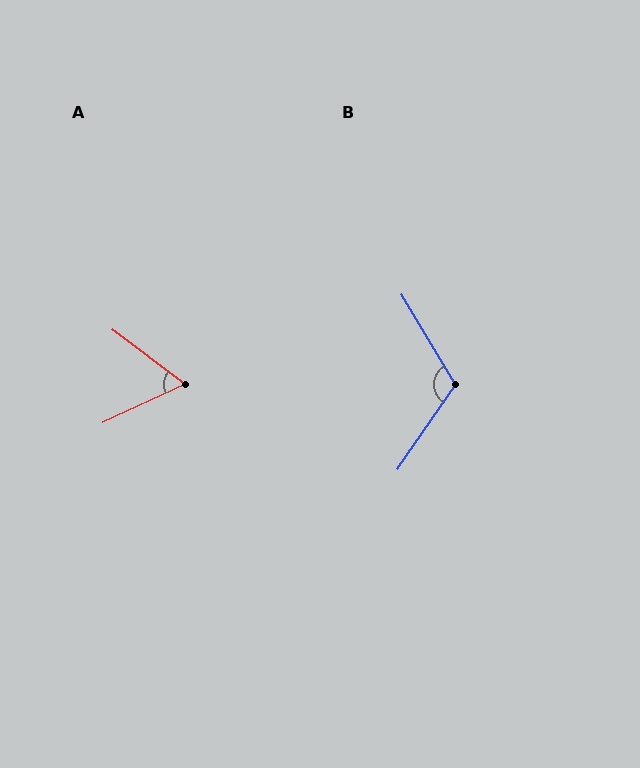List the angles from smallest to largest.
A (62°), B (115°).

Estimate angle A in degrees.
Approximately 62 degrees.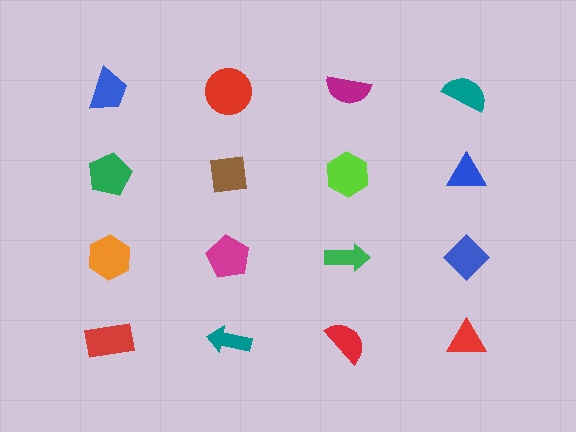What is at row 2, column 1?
A green pentagon.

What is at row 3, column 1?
An orange hexagon.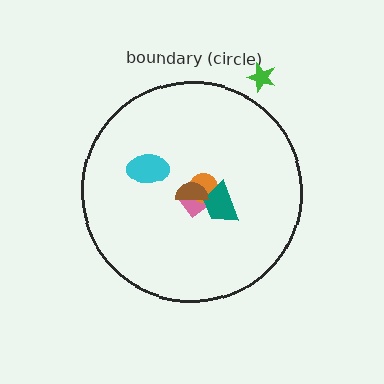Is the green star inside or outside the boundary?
Outside.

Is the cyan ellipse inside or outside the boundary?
Inside.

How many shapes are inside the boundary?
5 inside, 1 outside.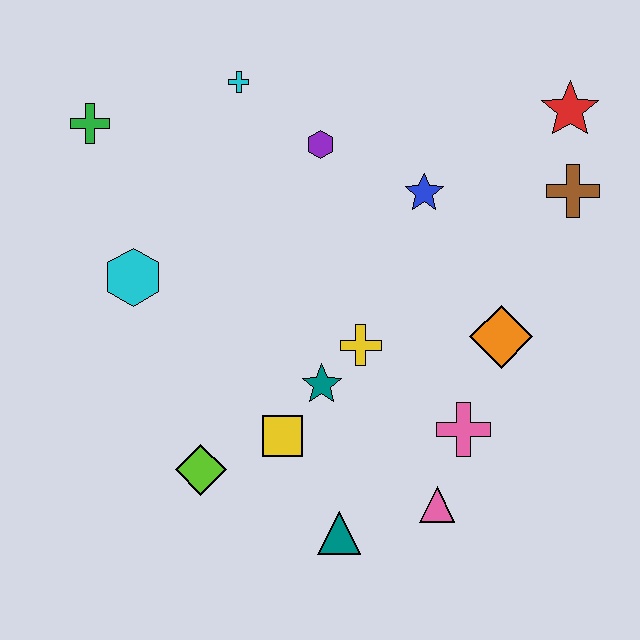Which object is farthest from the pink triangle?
The green cross is farthest from the pink triangle.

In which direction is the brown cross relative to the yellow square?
The brown cross is to the right of the yellow square.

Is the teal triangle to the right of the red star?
No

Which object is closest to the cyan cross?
The purple hexagon is closest to the cyan cross.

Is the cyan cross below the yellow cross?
No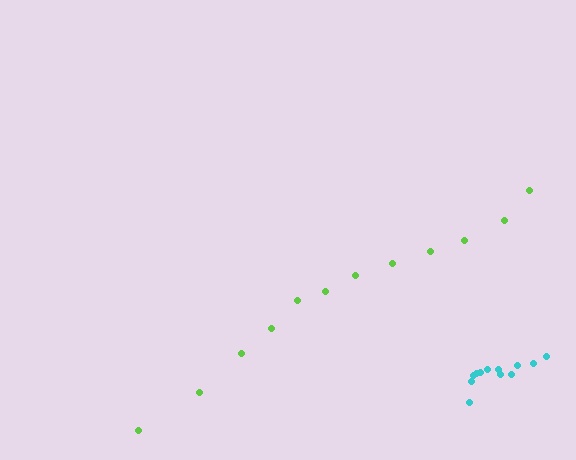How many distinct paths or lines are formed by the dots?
There are 2 distinct paths.